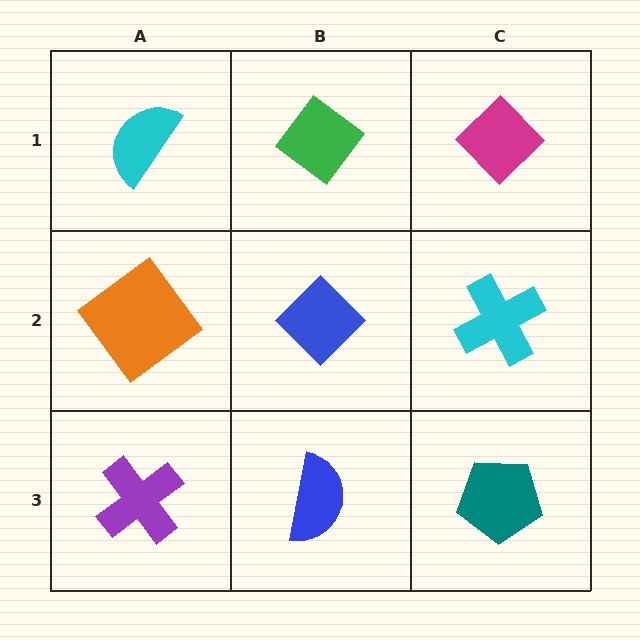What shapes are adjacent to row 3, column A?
An orange diamond (row 2, column A), a blue semicircle (row 3, column B).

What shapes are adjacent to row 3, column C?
A cyan cross (row 2, column C), a blue semicircle (row 3, column B).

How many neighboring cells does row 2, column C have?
3.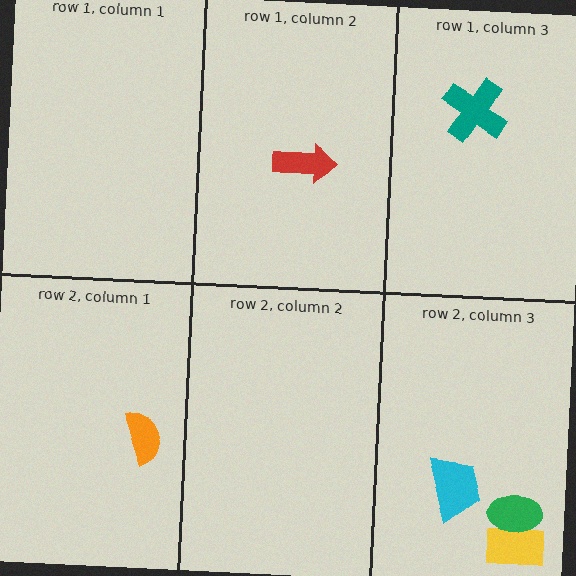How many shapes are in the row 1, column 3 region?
1.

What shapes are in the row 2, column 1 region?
The orange semicircle.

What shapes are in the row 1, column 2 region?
The red arrow.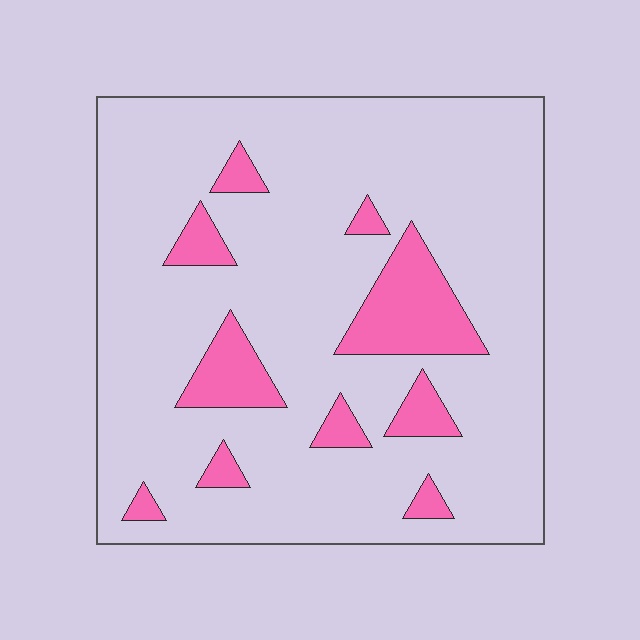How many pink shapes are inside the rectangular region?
10.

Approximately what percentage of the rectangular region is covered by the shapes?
Approximately 15%.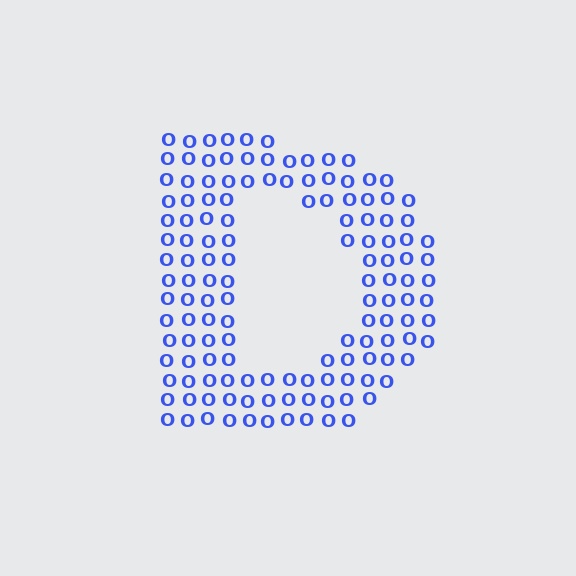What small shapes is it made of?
It is made of small letter O's.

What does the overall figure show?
The overall figure shows the letter D.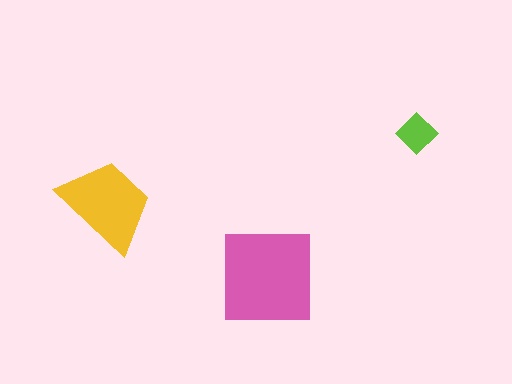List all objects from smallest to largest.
The lime diamond, the yellow trapezoid, the pink square.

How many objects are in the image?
There are 3 objects in the image.